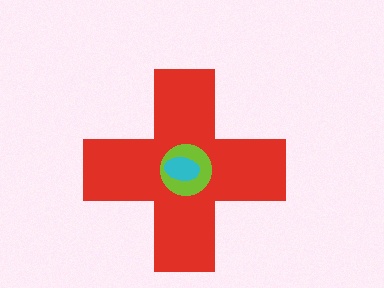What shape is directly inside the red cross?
The lime circle.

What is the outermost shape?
The red cross.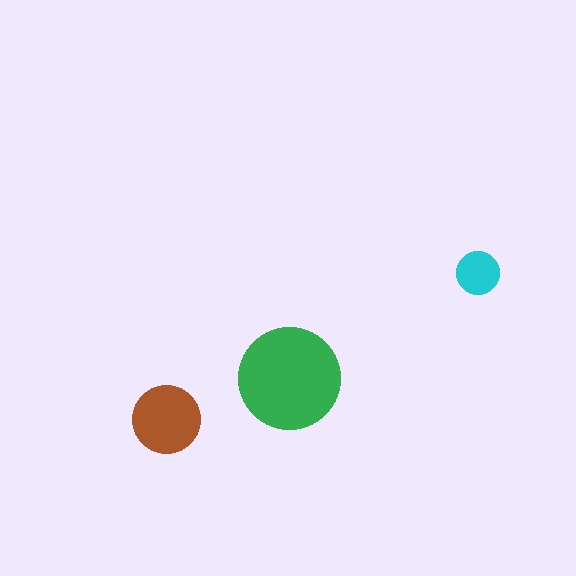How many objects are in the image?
There are 3 objects in the image.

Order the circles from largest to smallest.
the green one, the brown one, the cyan one.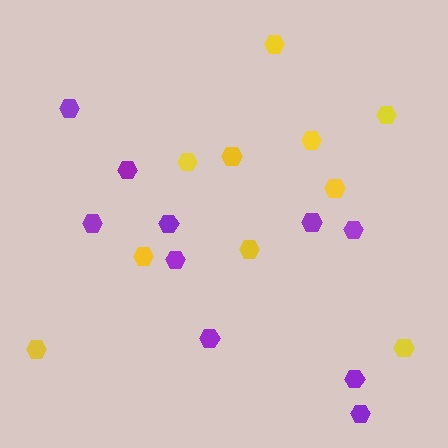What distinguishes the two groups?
There are 2 groups: one group of yellow hexagons (10) and one group of purple hexagons (10).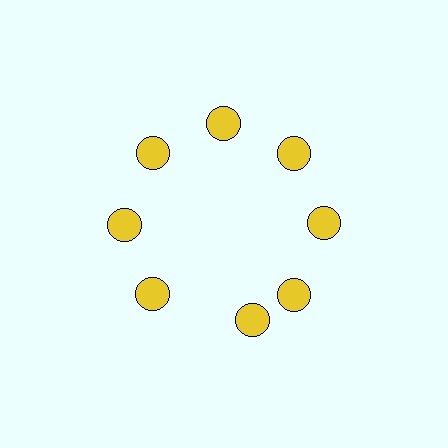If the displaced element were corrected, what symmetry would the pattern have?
It would have 8-fold rotational symmetry — the pattern would map onto itself every 45 degrees.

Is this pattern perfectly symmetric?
No. The 8 yellow circles are arranged in a ring, but one element near the 6 o'clock position is rotated out of alignment along the ring, breaking the 8-fold rotational symmetry.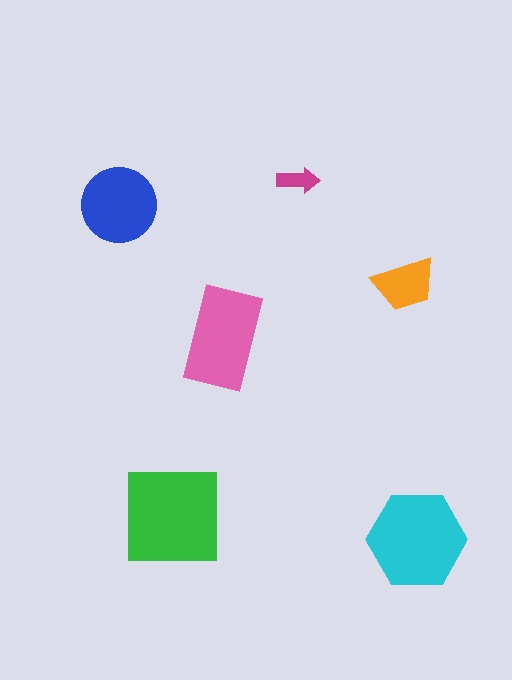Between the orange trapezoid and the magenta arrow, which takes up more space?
The orange trapezoid.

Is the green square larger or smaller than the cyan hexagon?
Larger.